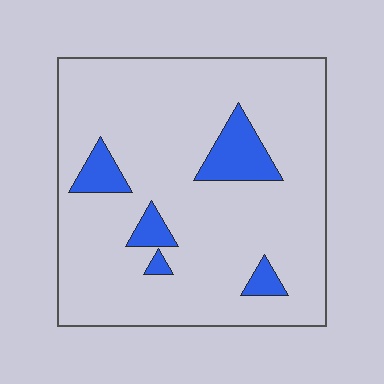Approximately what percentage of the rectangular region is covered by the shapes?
Approximately 10%.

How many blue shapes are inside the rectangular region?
5.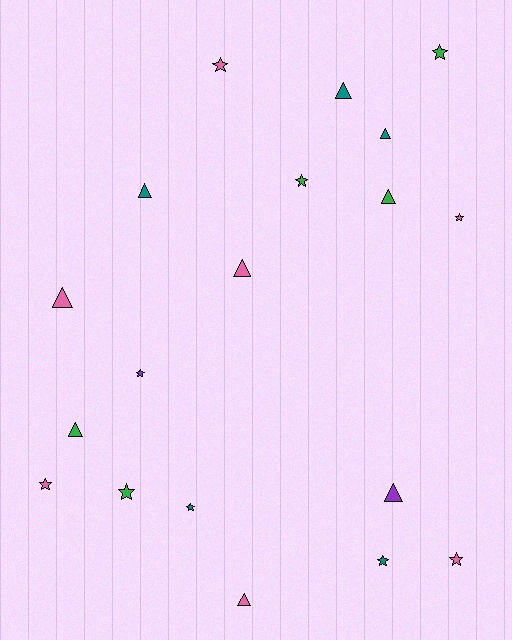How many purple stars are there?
There is 1 purple star.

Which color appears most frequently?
Pink, with 7 objects.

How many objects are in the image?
There are 19 objects.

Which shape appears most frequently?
Star, with 10 objects.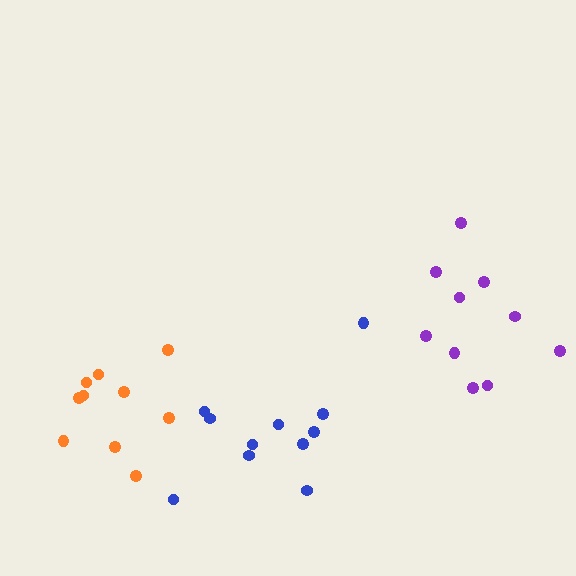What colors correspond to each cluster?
The clusters are colored: blue, purple, orange.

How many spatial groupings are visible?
There are 3 spatial groupings.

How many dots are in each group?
Group 1: 11 dots, Group 2: 10 dots, Group 3: 10 dots (31 total).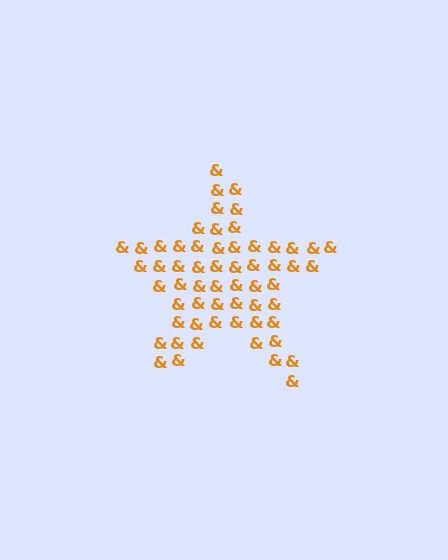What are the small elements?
The small elements are ampersands.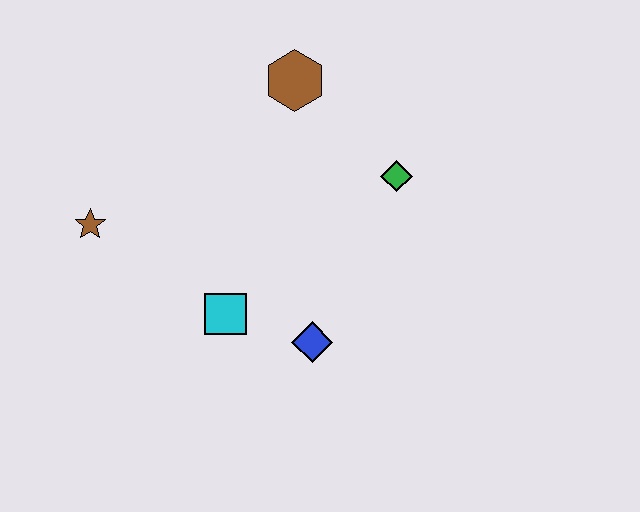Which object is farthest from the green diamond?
The brown star is farthest from the green diamond.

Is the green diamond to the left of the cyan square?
No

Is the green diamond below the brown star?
No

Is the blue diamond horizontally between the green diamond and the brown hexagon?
Yes